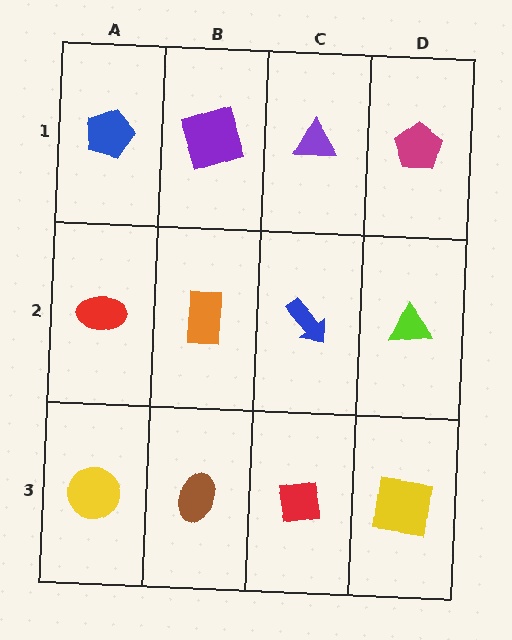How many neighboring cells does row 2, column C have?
4.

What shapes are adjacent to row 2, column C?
A purple triangle (row 1, column C), a red square (row 3, column C), an orange rectangle (row 2, column B), a lime triangle (row 2, column D).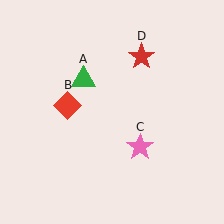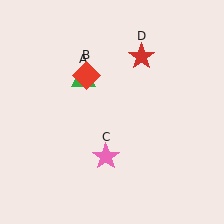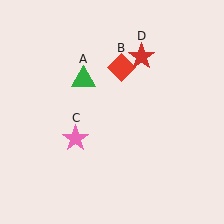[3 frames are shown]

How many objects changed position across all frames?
2 objects changed position: red diamond (object B), pink star (object C).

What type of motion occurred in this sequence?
The red diamond (object B), pink star (object C) rotated clockwise around the center of the scene.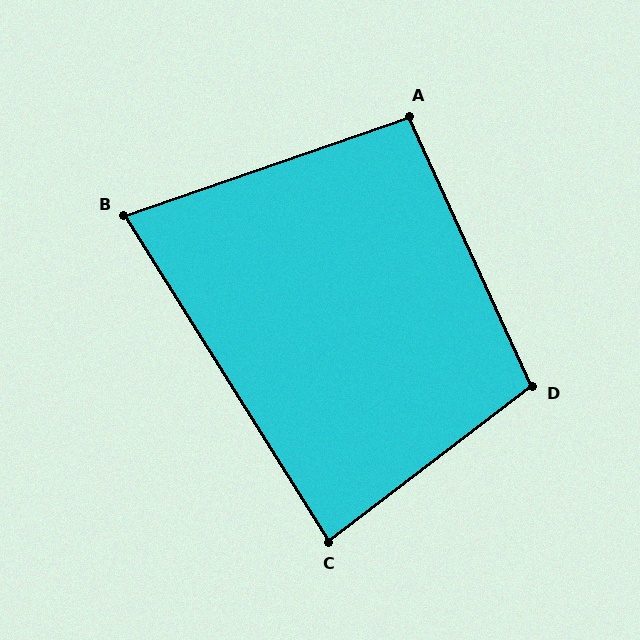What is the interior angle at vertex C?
Approximately 85 degrees (acute).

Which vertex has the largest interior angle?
D, at approximately 103 degrees.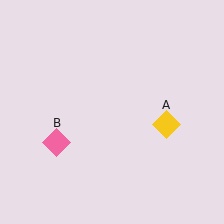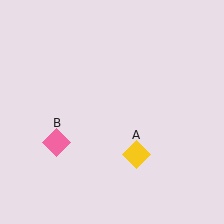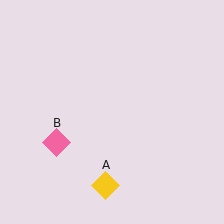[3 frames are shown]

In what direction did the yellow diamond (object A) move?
The yellow diamond (object A) moved down and to the left.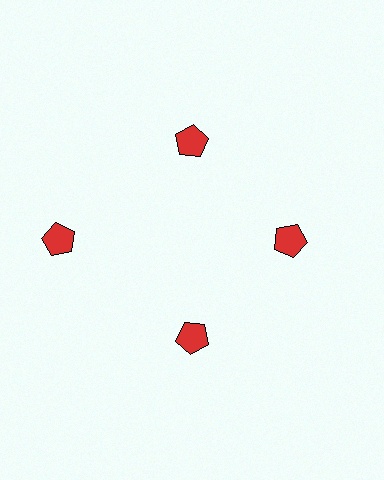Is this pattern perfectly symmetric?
No. The 4 red pentagons are arranged in a ring, but one element near the 9 o'clock position is pushed outward from the center, breaking the 4-fold rotational symmetry.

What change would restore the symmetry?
The symmetry would be restored by moving it inward, back onto the ring so that all 4 pentagons sit at equal angles and equal distance from the center.